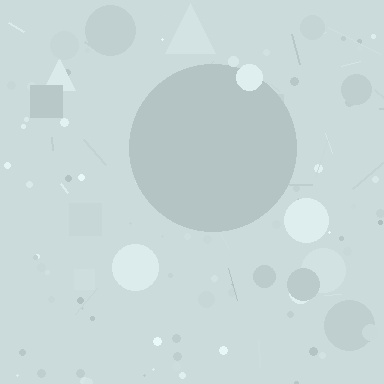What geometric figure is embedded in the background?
A circle is embedded in the background.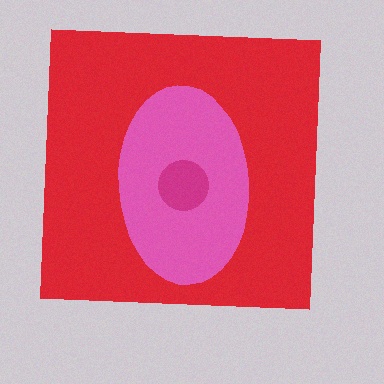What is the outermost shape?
The red square.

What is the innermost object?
The magenta circle.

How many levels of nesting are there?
3.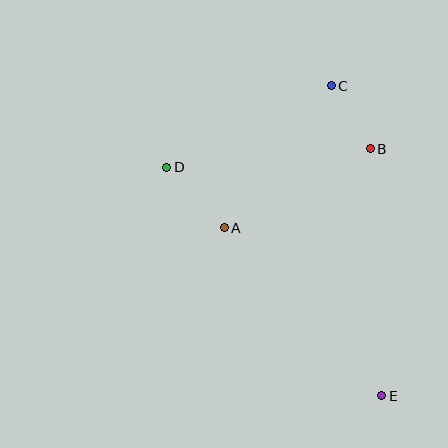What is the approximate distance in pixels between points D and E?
The distance between D and E is approximately 314 pixels.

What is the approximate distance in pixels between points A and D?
The distance between A and D is approximately 83 pixels.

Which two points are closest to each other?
Points B and C are closest to each other.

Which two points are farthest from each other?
Points C and E are farthest from each other.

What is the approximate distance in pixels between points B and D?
The distance between B and D is approximately 204 pixels.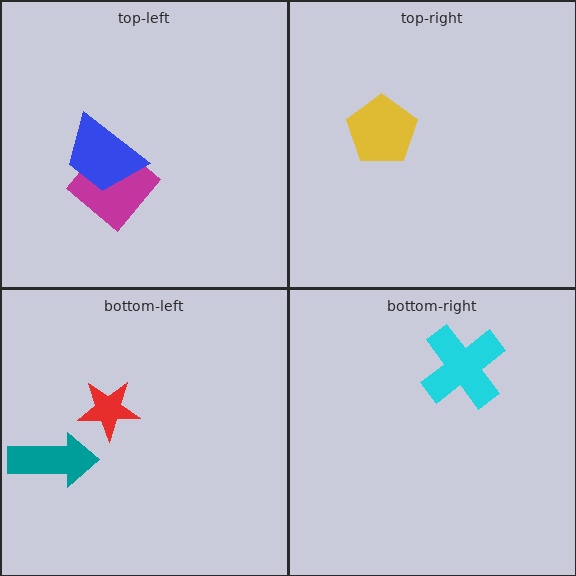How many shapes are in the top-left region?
2.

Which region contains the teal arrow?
The bottom-left region.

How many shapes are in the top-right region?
1.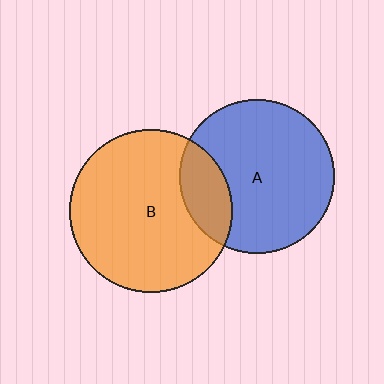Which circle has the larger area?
Circle B (orange).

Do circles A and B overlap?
Yes.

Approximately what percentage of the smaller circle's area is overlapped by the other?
Approximately 20%.